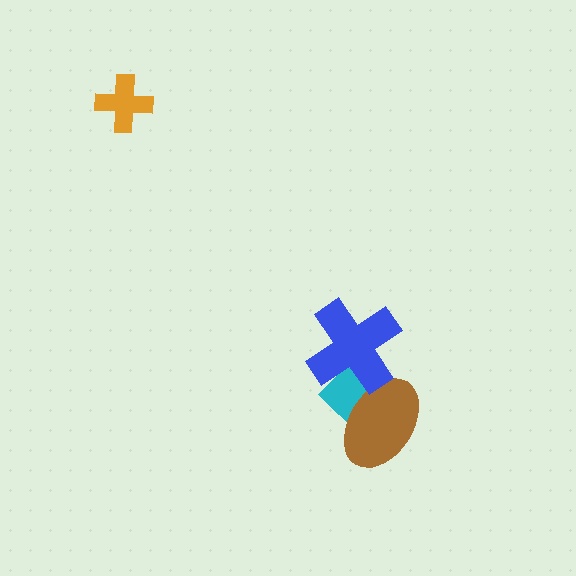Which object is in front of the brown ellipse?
The blue cross is in front of the brown ellipse.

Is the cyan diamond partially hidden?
Yes, it is partially covered by another shape.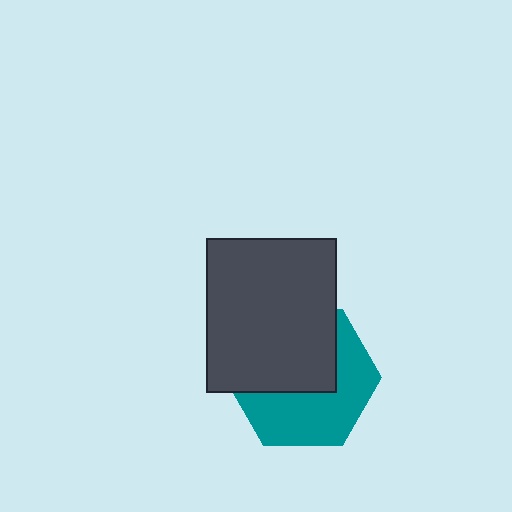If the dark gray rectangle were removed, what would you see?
You would see the complete teal hexagon.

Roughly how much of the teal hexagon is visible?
About half of it is visible (roughly 50%).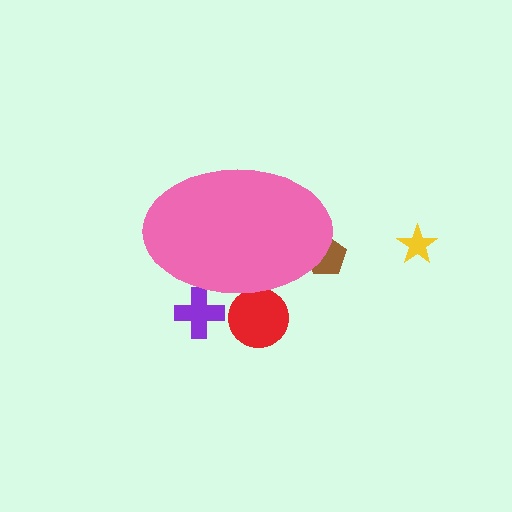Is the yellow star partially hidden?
No, the yellow star is fully visible.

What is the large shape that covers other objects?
A pink ellipse.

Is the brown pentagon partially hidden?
Yes, the brown pentagon is partially hidden behind the pink ellipse.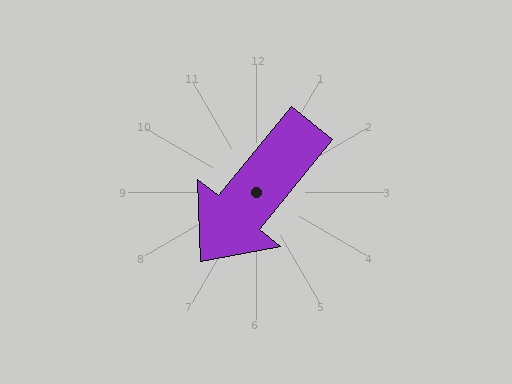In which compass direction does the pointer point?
Southwest.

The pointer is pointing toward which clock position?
Roughly 7 o'clock.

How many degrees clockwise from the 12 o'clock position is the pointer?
Approximately 219 degrees.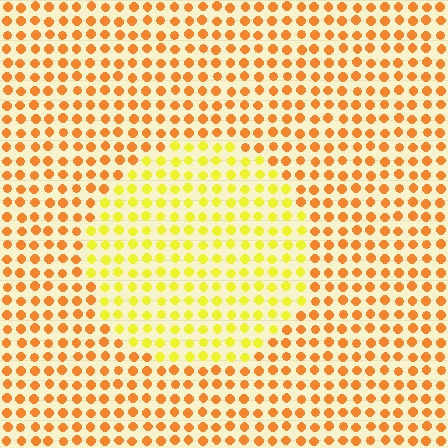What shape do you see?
I see a circle.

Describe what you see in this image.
The image is filled with small orange elements in a uniform arrangement. A circle-shaped region is visible where the elements are tinted to a slightly different hue, forming a subtle color boundary.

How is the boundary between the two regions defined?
The boundary is defined purely by a slight shift in hue (about 36 degrees). Spacing, size, and orientation are identical on both sides.